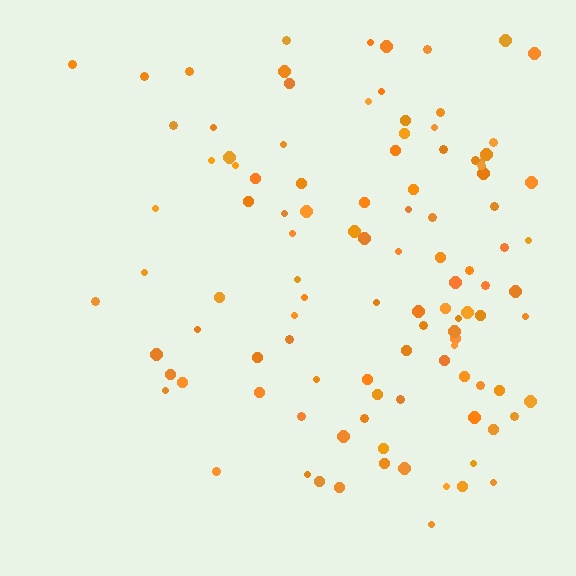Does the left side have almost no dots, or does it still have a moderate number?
Still a moderate number, just noticeably fewer than the right.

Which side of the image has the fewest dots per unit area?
The left.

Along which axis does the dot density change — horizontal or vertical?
Horizontal.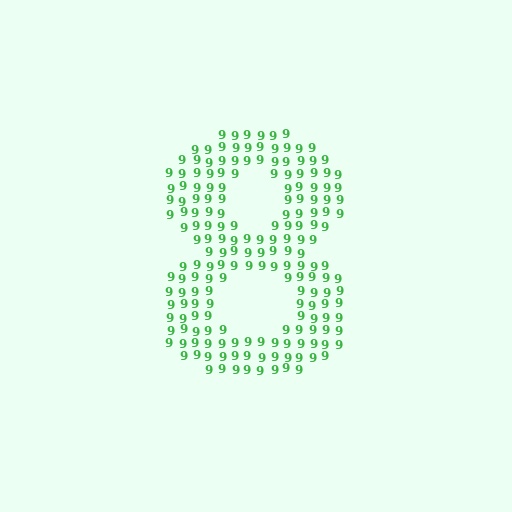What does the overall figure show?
The overall figure shows the digit 8.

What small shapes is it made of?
It is made of small digit 9's.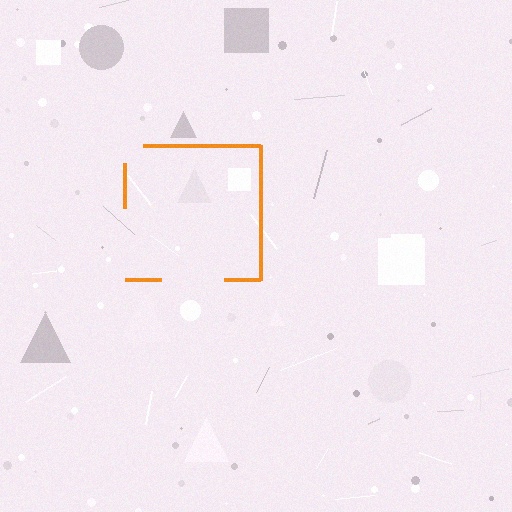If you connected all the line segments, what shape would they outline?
They would outline a square.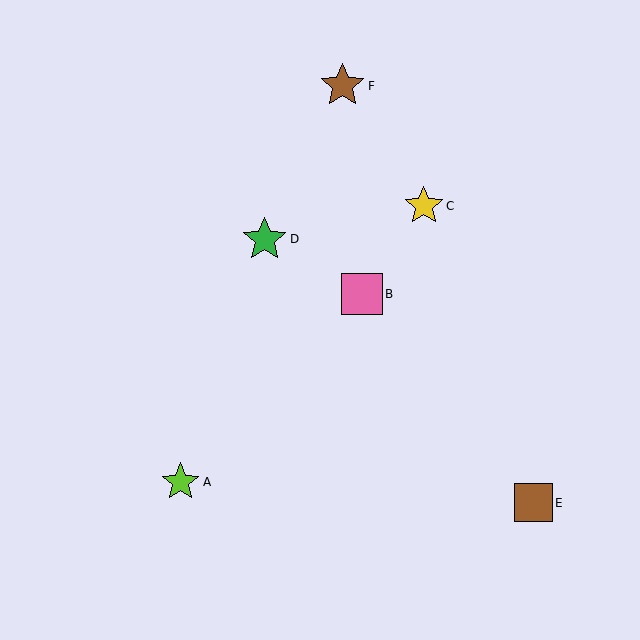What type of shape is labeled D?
Shape D is a green star.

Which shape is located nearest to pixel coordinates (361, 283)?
The pink square (labeled B) at (362, 294) is nearest to that location.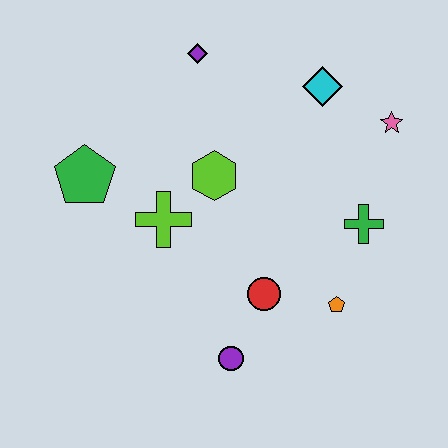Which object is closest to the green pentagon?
The lime cross is closest to the green pentagon.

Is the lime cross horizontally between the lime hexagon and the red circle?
No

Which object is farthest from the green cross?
The green pentagon is farthest from the green cross.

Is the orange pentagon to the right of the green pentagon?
Yes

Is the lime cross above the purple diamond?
No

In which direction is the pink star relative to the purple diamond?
The pink star is to the right of the purple diamond.